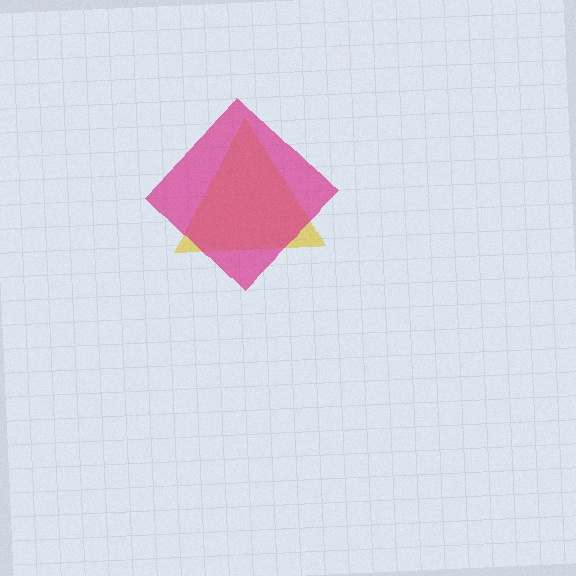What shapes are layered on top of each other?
The layered shapes are: a yellow triangle, a magenta diamond.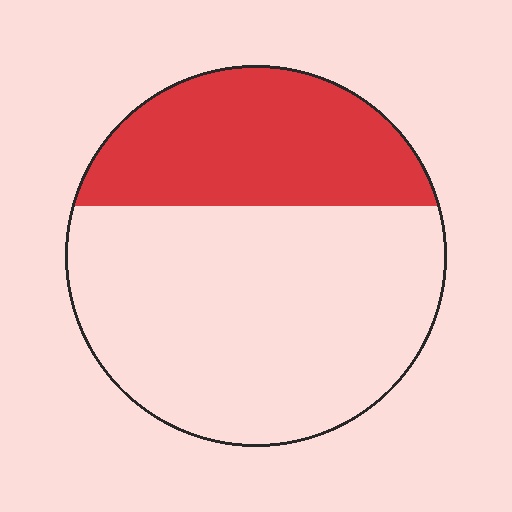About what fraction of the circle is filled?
About one third (1/3).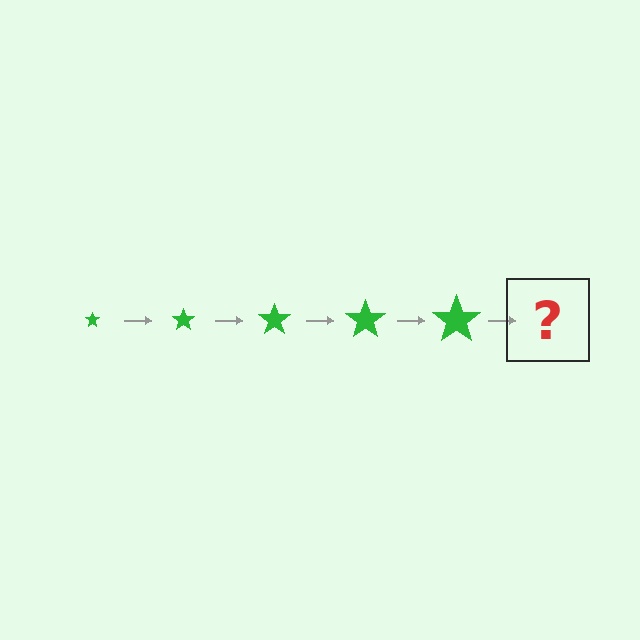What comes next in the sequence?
The next element should be a green star, larger than the previous one.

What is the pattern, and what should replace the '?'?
The pattern is that the star gets progressively larger each step. The '?' should be a green star, larger than the previous one.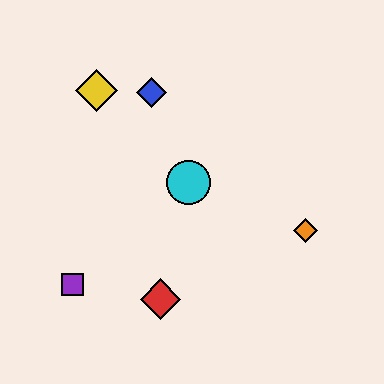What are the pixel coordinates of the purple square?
The purple square is at (73, 284).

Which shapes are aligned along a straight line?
The green diamond, the yellow diamond, the cyan circle are aligned along a straight line.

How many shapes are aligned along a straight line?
3 shapes (the green diamond, the yellow diamond, the cyan circle) are aligned along a straight line.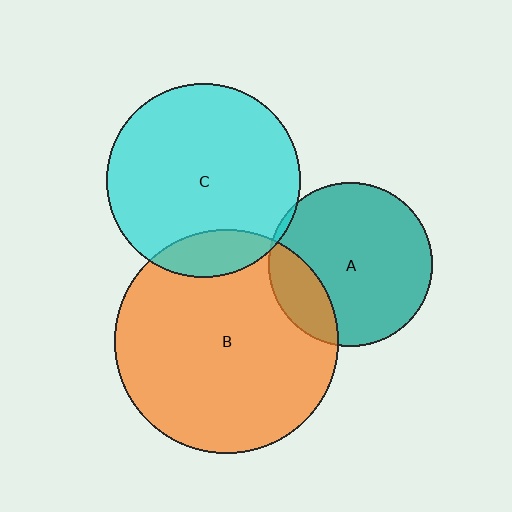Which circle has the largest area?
Circle B (orange).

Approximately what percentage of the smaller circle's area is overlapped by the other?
Approximately 20%.